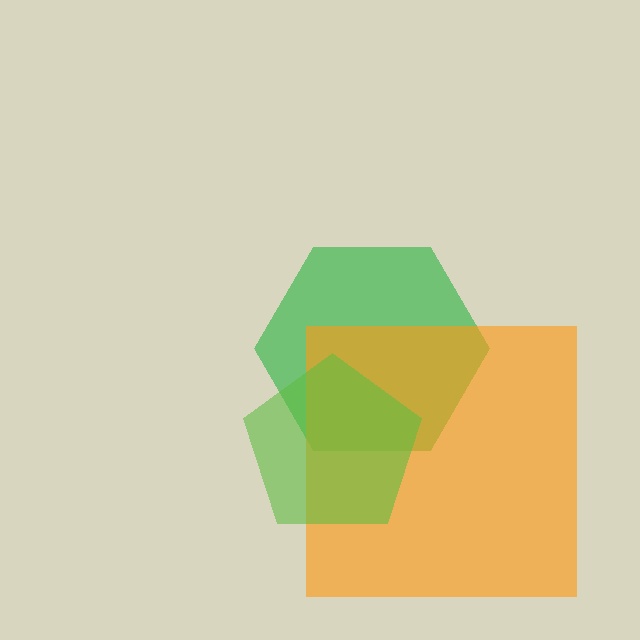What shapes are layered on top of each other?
The layered shapes are: a green hexagon, an orange square, a lime pentagon.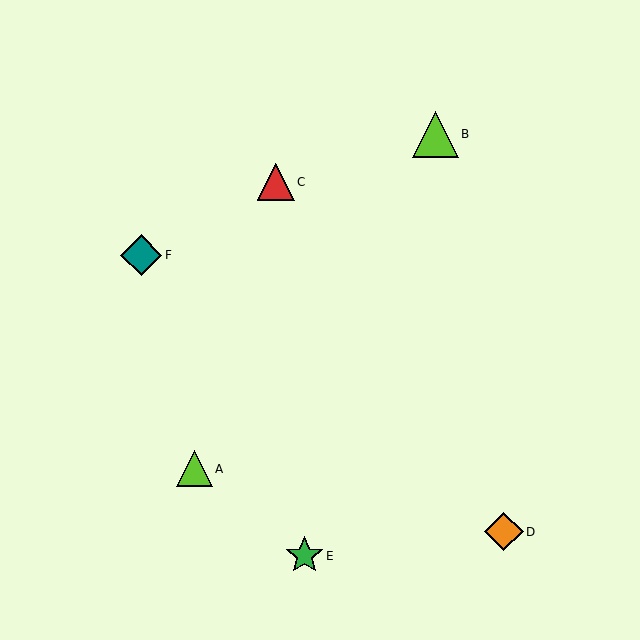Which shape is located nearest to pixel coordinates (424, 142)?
The lime triangle (labeled B) at (435, 134) is nearest to that location.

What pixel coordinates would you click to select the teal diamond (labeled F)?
Click at (141, 255) to select the teal diamond F.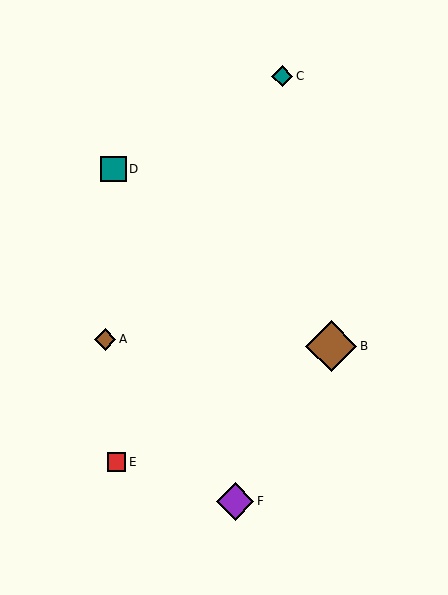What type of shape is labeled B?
Shape B is a brown diamond.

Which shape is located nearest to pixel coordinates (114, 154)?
The teal square (labeled D) at (114, 169) is nearest to that location.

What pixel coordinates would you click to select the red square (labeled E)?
Click at (117, 462) to select the red square E.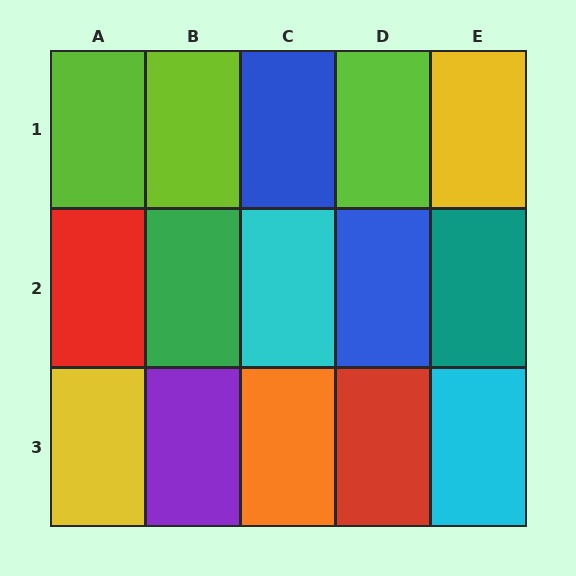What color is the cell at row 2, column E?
Teal.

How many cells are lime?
3 cells are lime.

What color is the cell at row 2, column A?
Red.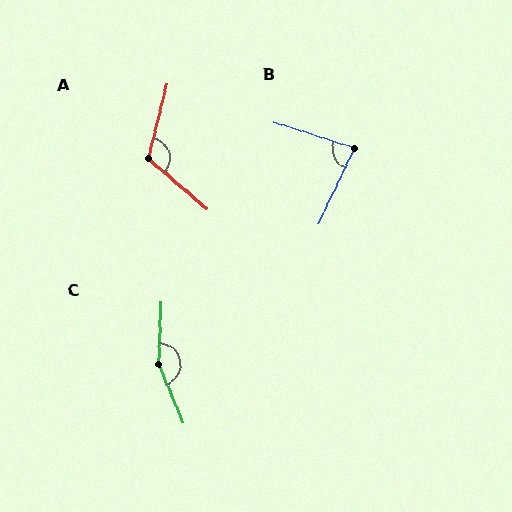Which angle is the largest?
C, at approximately 155 degrees.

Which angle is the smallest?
B, at approximately 82 degrees.